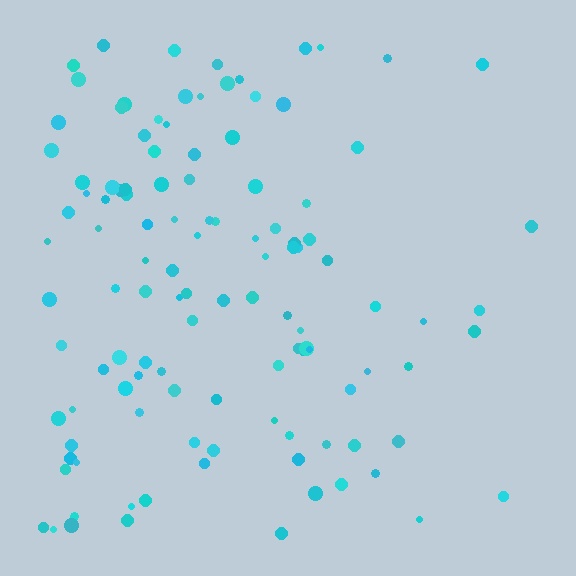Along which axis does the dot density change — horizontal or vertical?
Horizontal.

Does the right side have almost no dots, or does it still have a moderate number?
Still a moderate number, just noticeably fewer than the left.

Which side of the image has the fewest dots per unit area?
The right.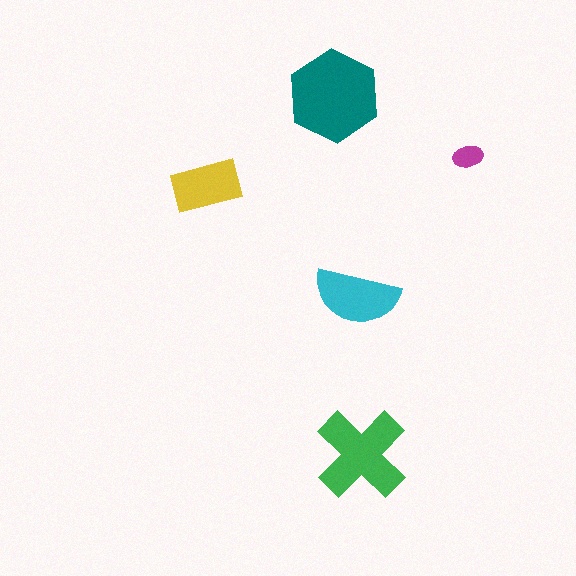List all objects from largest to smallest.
The teal hexagon, the green cross, the cyan semicircle, the yellow rectangle, the magenta ellipse.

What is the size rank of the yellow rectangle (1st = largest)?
4th.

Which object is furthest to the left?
The yellow rectangle is leftmost.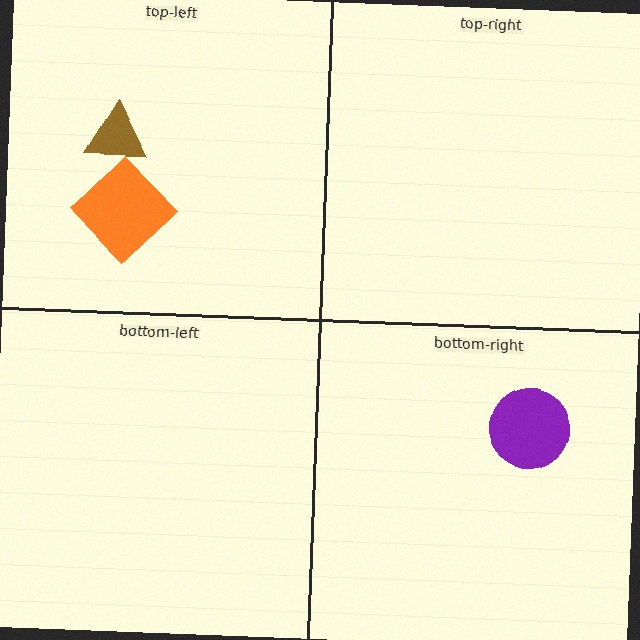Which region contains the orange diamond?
The top-left region.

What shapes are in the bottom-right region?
The purple circle.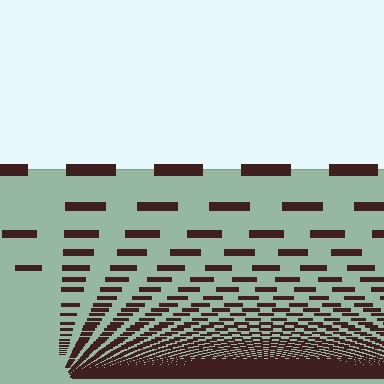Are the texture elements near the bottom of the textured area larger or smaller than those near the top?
Smaller. The gradient is inverted — elements near the bottom are smaller and denser.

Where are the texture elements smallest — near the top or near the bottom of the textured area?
Near the bottom.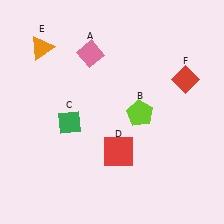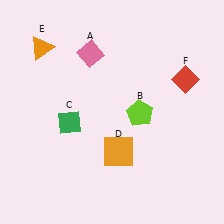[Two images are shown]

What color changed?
The square (D) changed from red in Image 1 to orange in Image 2.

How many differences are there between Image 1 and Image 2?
There is 1 difference between the two images.